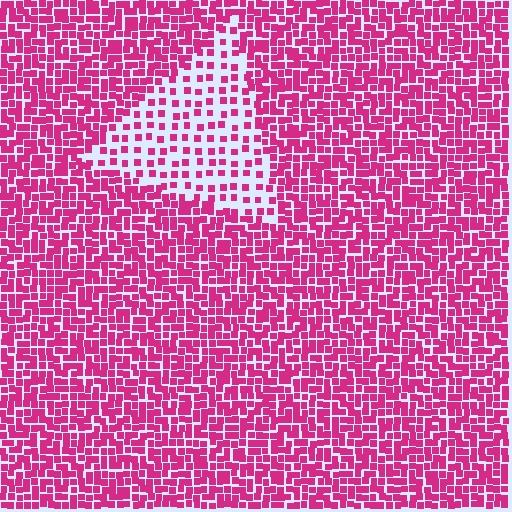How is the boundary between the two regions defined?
The boundary is defined by a change in element density (approximately 2.4x ratio). All elements are the same color, size, and shape.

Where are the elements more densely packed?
The elements are more densely packed outside the triangle boundary.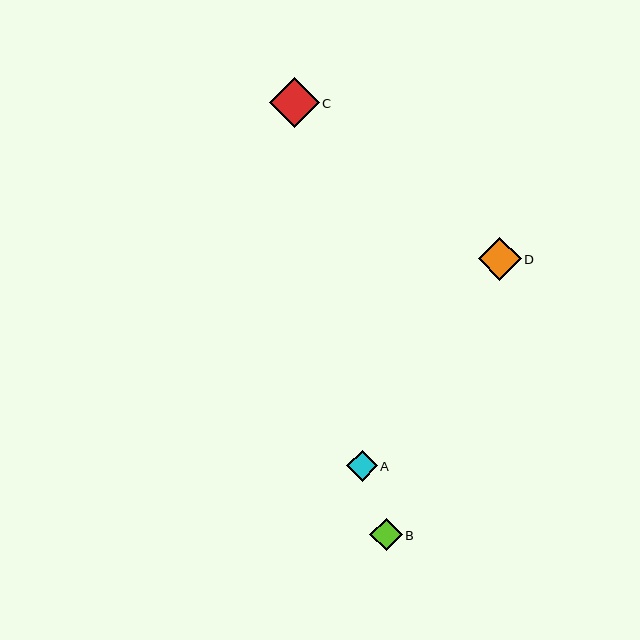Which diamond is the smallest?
Diamond A is the smallest with a size of approximately 31 pixels.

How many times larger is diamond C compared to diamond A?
Diamond C is approximately 1.6 times the size of diamond A.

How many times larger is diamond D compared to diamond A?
Diamond D is approximately 1.4 times the size of diamond A.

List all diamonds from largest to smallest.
From largest to smallest: C, D, B, A.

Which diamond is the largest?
Diamond C is the largest with a size of approximately 50 pixels.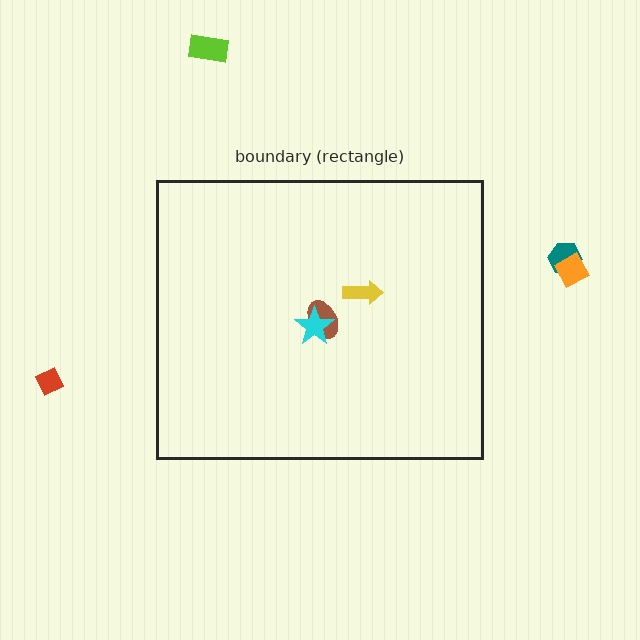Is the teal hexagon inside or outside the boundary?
Outside.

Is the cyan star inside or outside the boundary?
Inside.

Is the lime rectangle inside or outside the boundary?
Outside.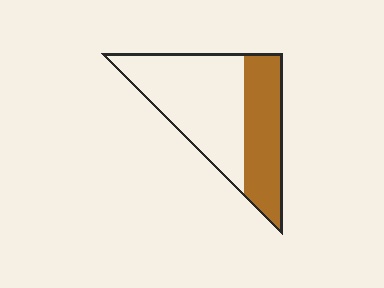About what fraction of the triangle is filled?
About three eighths (3/8).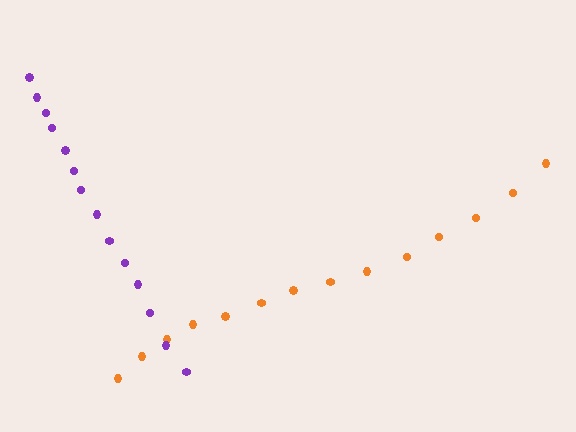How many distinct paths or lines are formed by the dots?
There are 2 distinct paths.